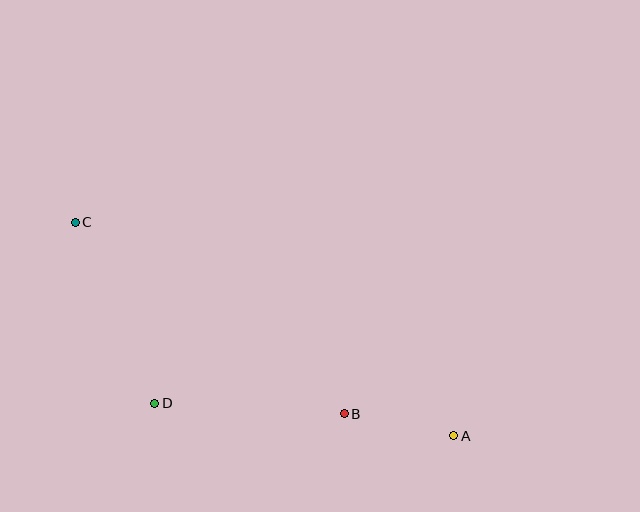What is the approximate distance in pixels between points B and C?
The distance between B and C is approximately 330 pixels.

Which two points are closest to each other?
Points A and B are closest to each other.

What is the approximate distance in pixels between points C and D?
The distance between C and D is approximately 198 pixels.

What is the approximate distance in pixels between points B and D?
The distance between B and D is approximately 190 pixels.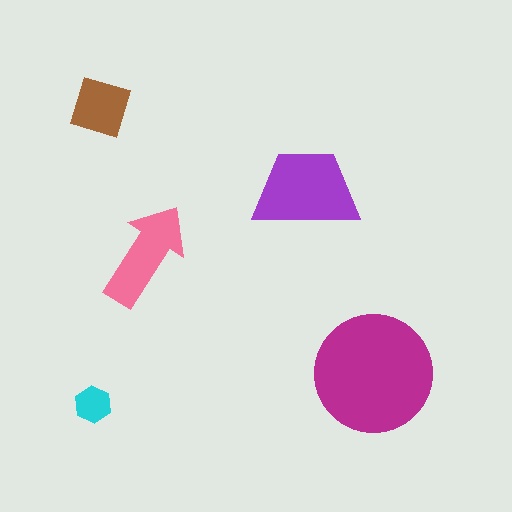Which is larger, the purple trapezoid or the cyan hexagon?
The purple trapezoid.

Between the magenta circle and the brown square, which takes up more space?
The magenta circle.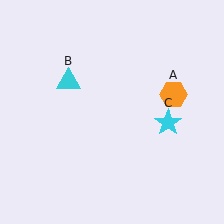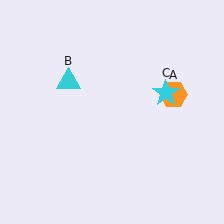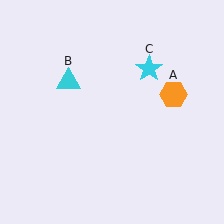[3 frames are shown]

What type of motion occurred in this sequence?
The cyan star (object C) rotated counterclockwise around the center of the scene.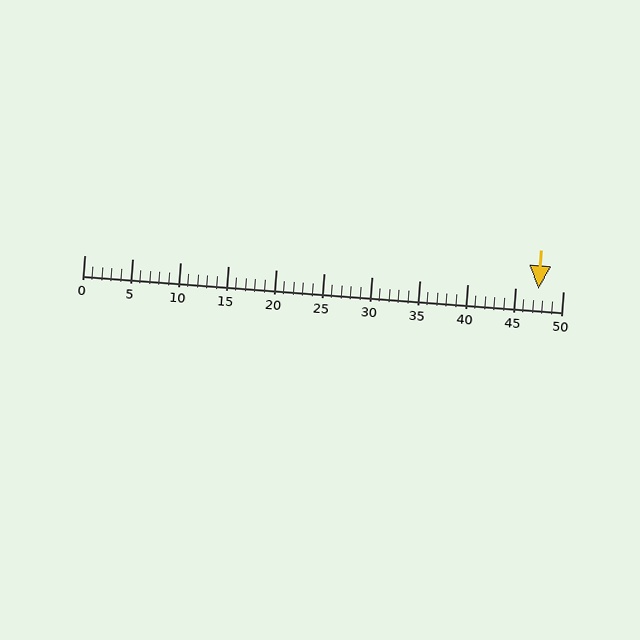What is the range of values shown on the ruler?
The ruler shows values from 0 to 50.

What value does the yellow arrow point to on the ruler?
The yellow arrow points to approximately 47.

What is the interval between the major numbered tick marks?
The major tick marks are spaced 5 units apart.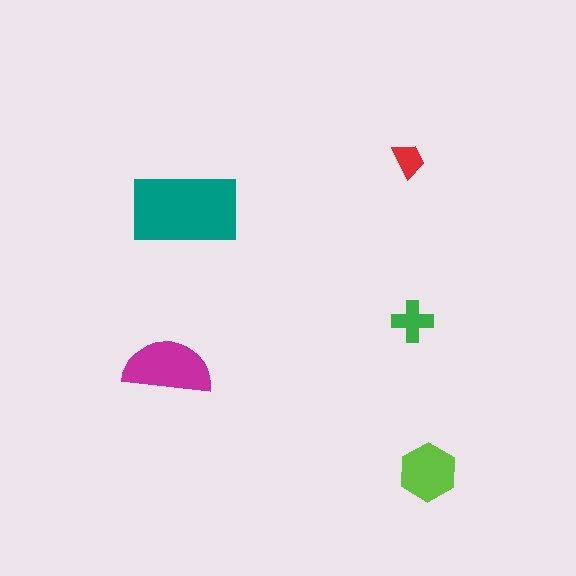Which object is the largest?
The teal rectangle.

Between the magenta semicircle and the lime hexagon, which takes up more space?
The magenta semicircle.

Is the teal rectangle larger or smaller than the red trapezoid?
Larger.